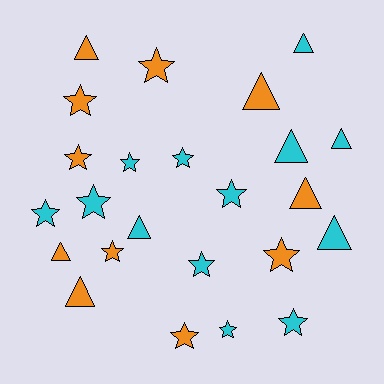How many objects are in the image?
There are 24 objects.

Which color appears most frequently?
Cyan, with 13 objects.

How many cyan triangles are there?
There are 5 cyan triangles.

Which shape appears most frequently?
Star, with 14 objects.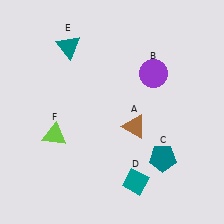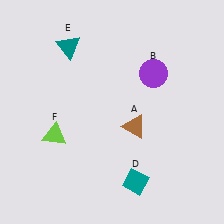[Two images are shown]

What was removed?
The teal pentagon (C) was removed in Image 2.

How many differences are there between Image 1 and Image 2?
There is 1 difference between the two images.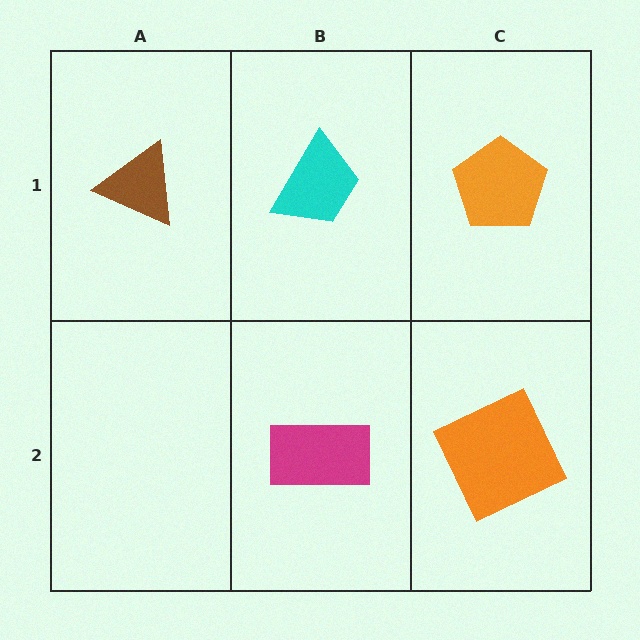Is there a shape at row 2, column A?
No, that cell is empty.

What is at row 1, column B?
A cyan trapezoid.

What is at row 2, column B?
A magenta rectangle.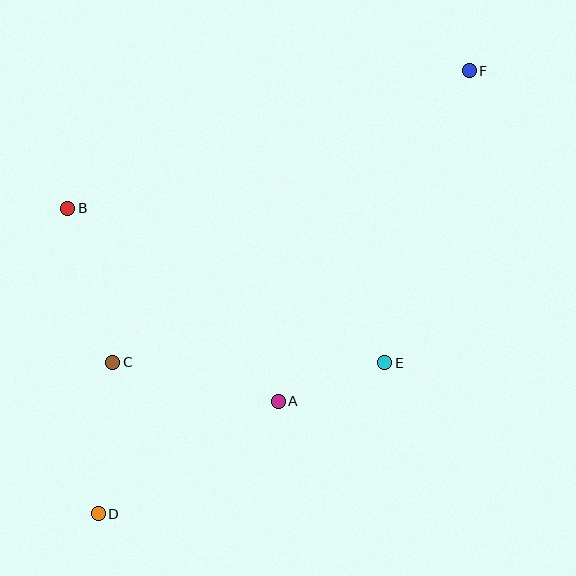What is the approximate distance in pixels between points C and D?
The distance between C and D is approximately 152 pixels.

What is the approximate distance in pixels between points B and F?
The distance between B and F is approximately 425 pixels.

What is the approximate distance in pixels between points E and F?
The distance between E and F is approximately 304 pixels.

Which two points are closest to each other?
Points A and E are closest to each other.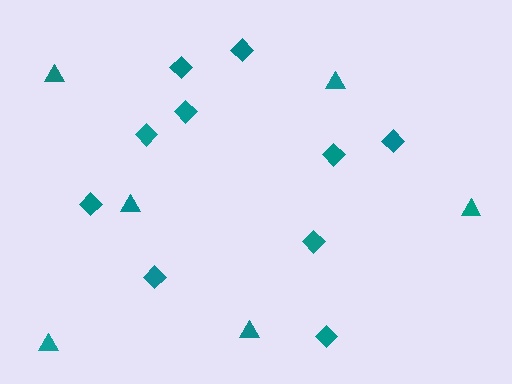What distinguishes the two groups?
There are 2 groups: one group of triangles (6) and one group of diamonds (10).